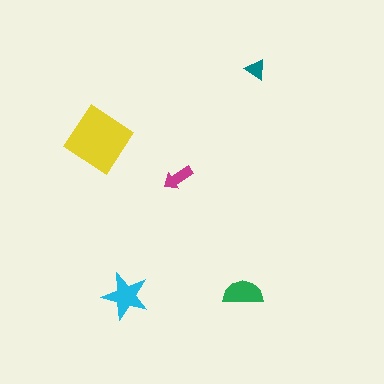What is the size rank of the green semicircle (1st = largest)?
3rd.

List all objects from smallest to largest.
The teal triangle, the magenta arrow, the green semicircle, the cyan star, the yellow diamond.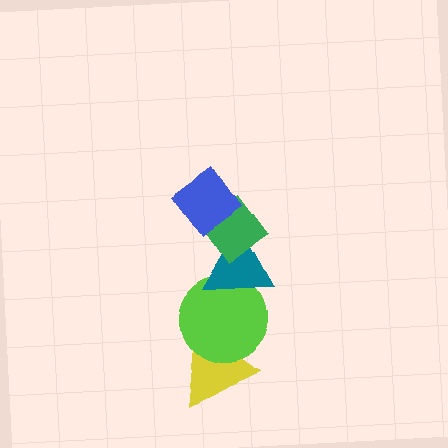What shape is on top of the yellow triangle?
The lime circle is on top of the yellow triangle.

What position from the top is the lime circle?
The lime circle is 4th from the top.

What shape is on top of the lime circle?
The teal triangle is on top of the lime circle.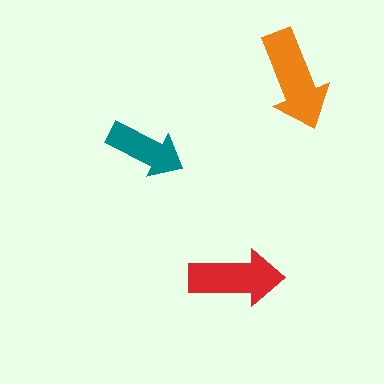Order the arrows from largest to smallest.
the orange one, the red one, the teal one.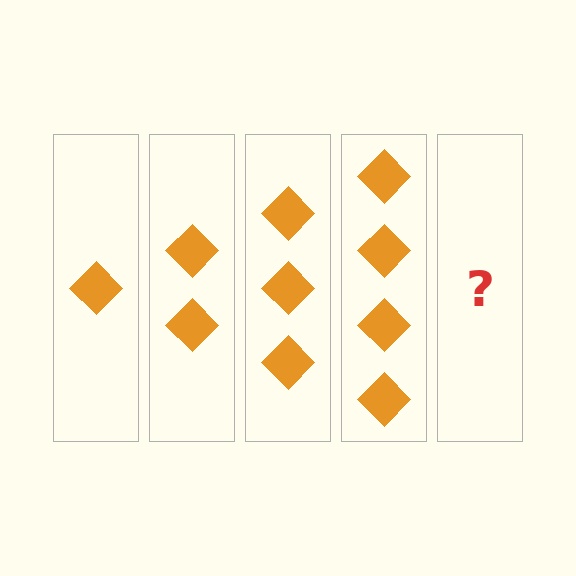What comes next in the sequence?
The next element should be 5 diamonds.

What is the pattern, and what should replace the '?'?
The pattern is that each step adds one more diamond. The '?' should be 5 diamonds.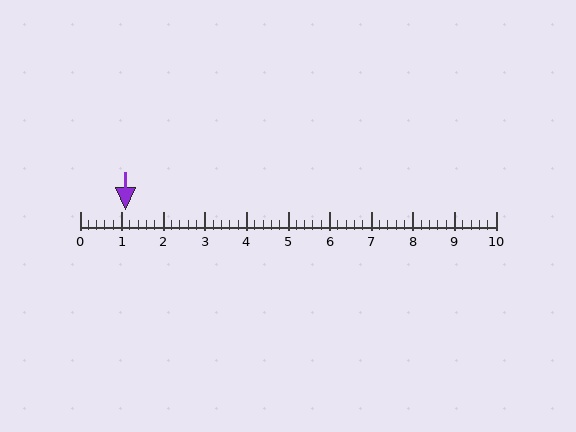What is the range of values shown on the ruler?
The ruler shows values from 0 to 10.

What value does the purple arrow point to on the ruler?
The purple arrow points to approximately 1.1.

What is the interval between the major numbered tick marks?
The major tick marks are spaced 1 units apart.